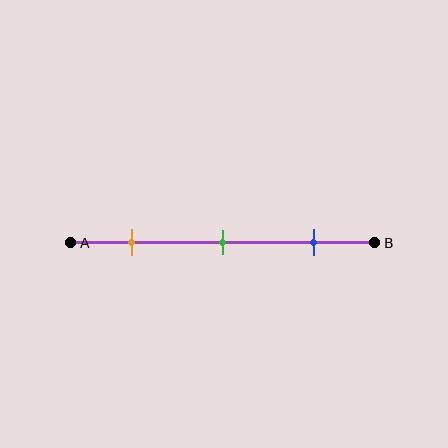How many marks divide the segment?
There are 3 marks dividing the segment.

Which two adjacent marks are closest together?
The orange and green marks are the closest adjacent pair.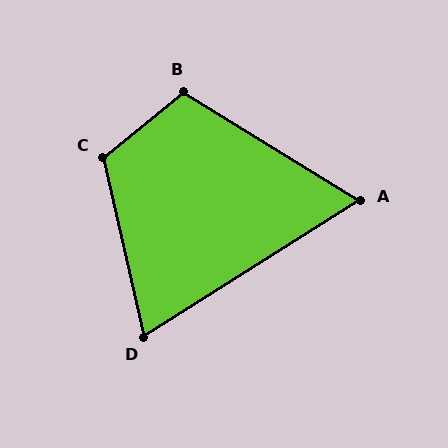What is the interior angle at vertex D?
Approximately 71 degrees (acute).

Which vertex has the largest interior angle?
C, at approximately 116 degrees.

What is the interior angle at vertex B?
Approximately 109 degrees (obtuse).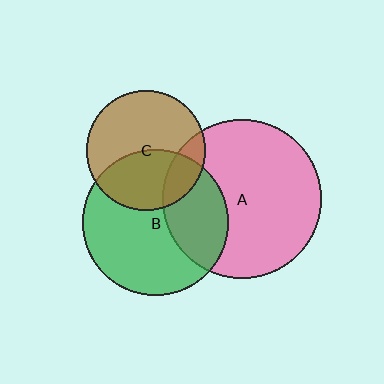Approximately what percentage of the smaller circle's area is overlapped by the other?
Approximately 40%.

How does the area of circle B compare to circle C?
Approximately 1.5 times.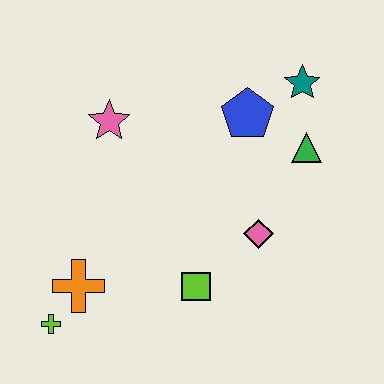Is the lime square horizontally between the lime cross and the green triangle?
Yes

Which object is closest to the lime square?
The pink diamond is closest to the lime square.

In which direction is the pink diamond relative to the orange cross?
The pink diamond is to the right of the orange cross.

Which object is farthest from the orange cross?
The teal star is farthest from the orange cross.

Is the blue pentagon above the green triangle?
Yes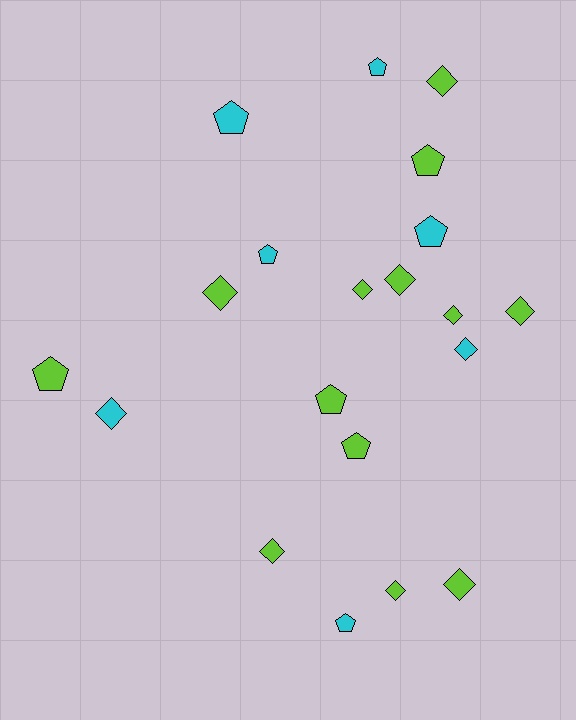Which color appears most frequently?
Lime, with 13 objects.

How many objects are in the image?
There are 20 objects.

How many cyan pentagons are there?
There are 5 cyan pentagons.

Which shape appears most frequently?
Diamond, with 11 objects.